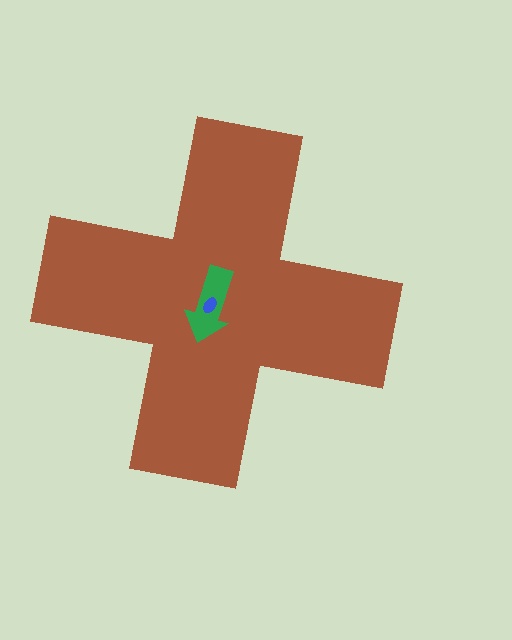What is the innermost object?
The blue ellipse.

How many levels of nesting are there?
3.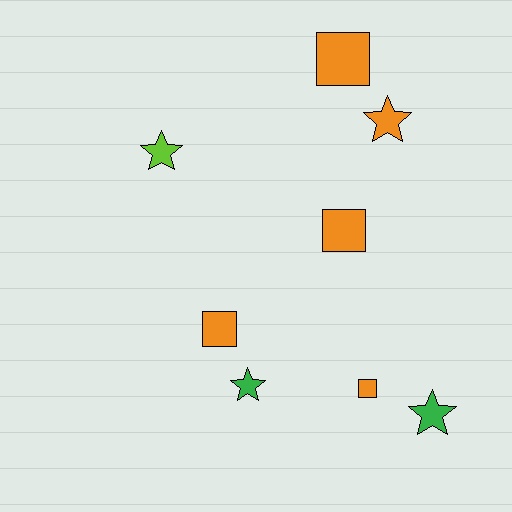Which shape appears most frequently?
Star, with 4 objects.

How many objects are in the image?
There are 8 objects.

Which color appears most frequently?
Orange, with 5 objects.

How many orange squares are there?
There are 4 orange squares.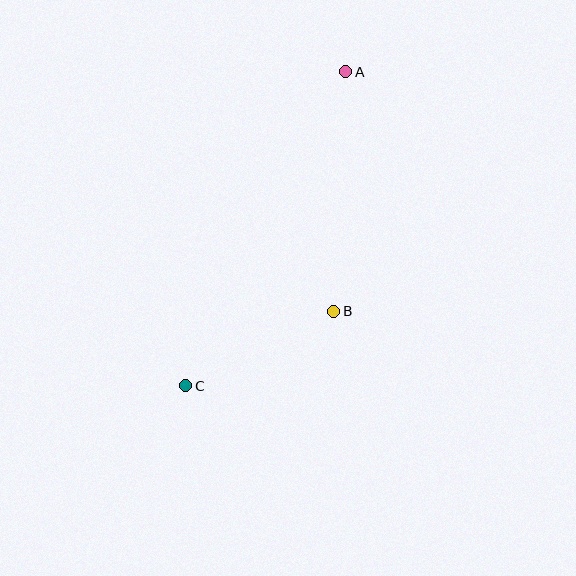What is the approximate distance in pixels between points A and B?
The distance between A and B is approximately 239 pixels.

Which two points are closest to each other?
Points B and C are closest to each other.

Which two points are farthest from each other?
Points A and C are farthest from each other.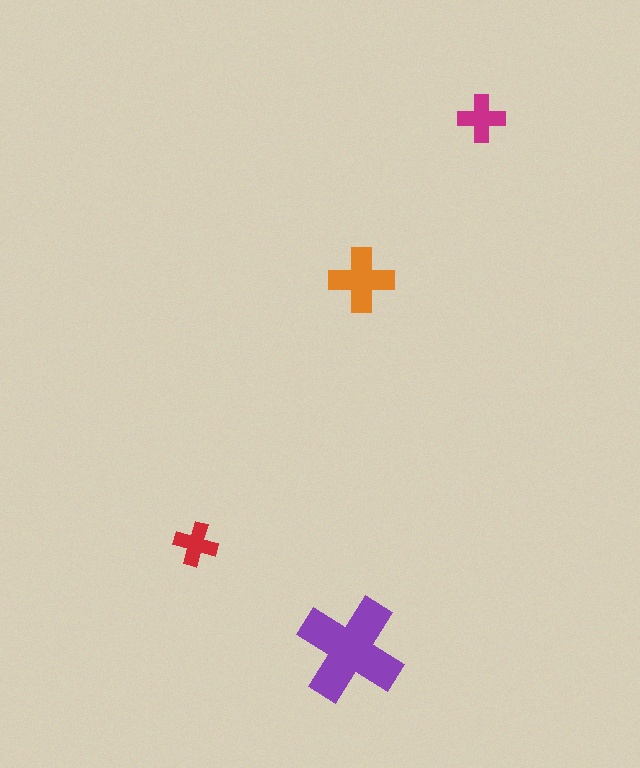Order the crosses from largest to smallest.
the purple one, the orange one, the magenta one, the red one.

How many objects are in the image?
There are 4 objects in the image.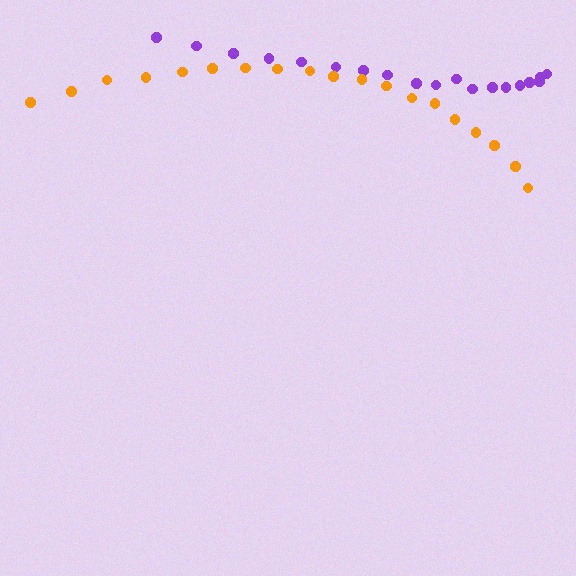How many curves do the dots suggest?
There are 2 distinct paths.